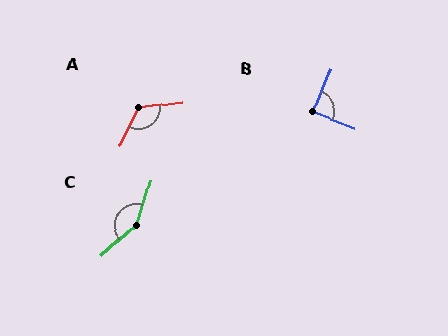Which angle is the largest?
C, at approximately 149 degrees.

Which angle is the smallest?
B, at approximately 88 degrees.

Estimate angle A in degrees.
Approximately 121 degrees.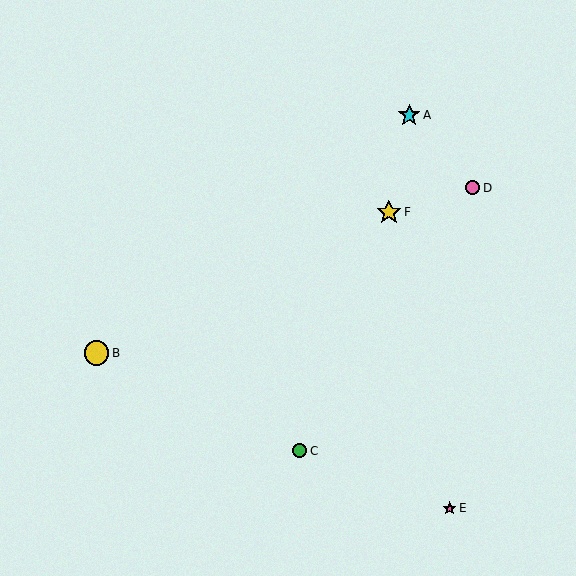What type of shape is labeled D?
Shape D is a pink circle.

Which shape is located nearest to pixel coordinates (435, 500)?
The pink star (labeled E) at (450, 508) is nearest to that location.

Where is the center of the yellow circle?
The center of the yellow circle is at (96, 353).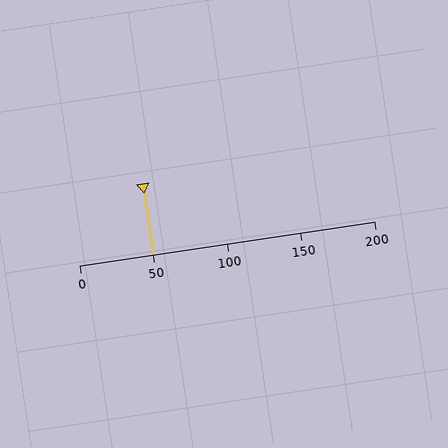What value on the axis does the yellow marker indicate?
The marker indicates approximately 50.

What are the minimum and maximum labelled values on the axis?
The axis runs from 0 to 200.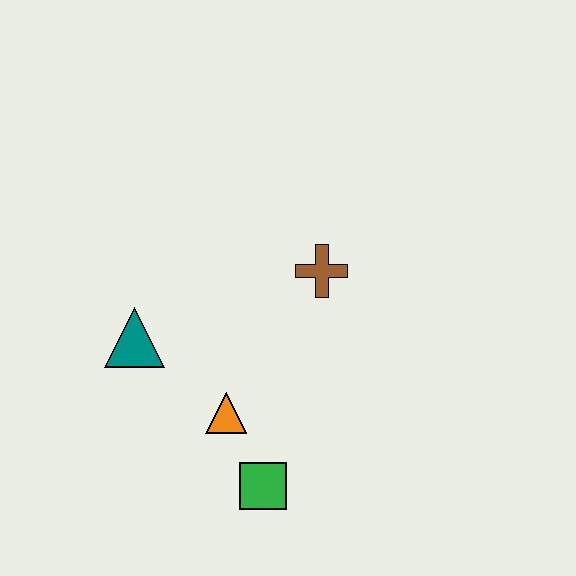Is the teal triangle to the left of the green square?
Yes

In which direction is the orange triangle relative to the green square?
The orange triangle is above the green square.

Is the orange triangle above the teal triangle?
No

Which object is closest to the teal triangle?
The orange triangle is closest to the teal triangle.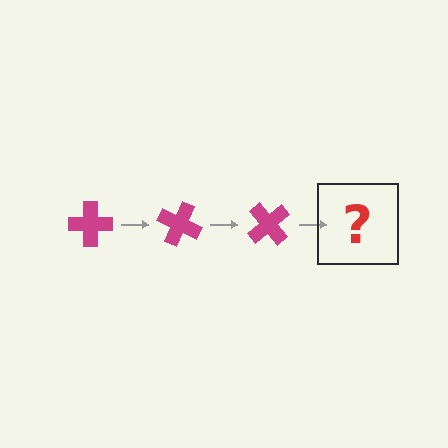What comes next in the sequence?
The next element should be a magenta cross rotated 75 degrees.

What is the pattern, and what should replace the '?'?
The pattern is that the cross rotates 25 degrees each step. The '?' should be a magenta cross rotated 75 degrees.